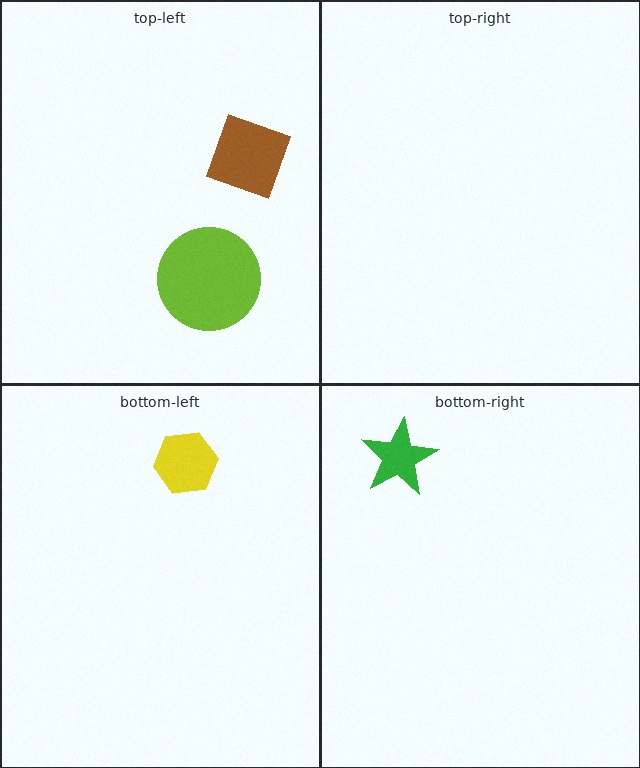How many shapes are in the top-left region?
2.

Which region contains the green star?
The bottom-right region.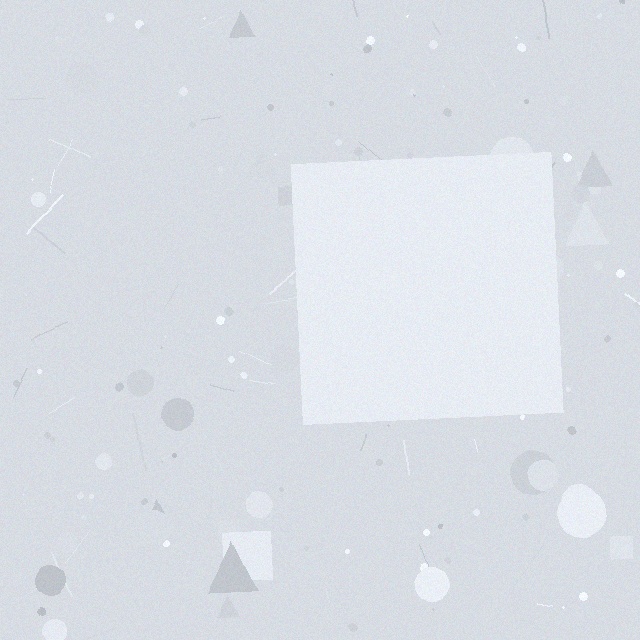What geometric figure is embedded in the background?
A square is embedded in the background.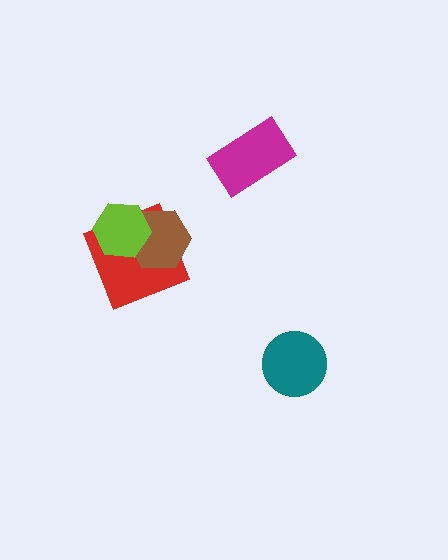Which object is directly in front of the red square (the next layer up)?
The brown hexagon is directly in front of the red square.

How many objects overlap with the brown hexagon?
2 objects overlap with the brown hexagon.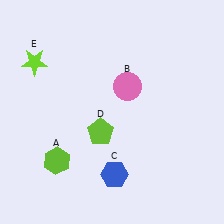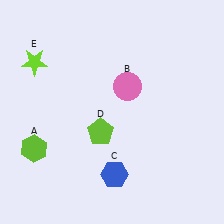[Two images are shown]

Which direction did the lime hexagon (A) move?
The lime hexagon (A) moved left.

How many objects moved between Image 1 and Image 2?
1 object moved between the two images.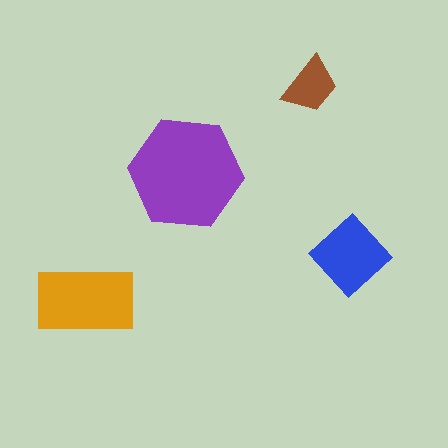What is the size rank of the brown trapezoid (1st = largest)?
4th.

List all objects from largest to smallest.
The purple hexagon, the orange rectangle, the blue diamond, the brown trapezoid.